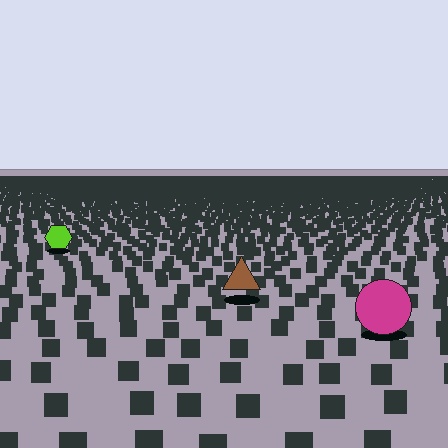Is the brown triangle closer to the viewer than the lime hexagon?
Yes. The brown triangle is closer — you can tell from the texture gradient: the ground texture is coarser near it.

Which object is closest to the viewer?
The magenta circle is closest. The texture marks near it are larger and more spread out.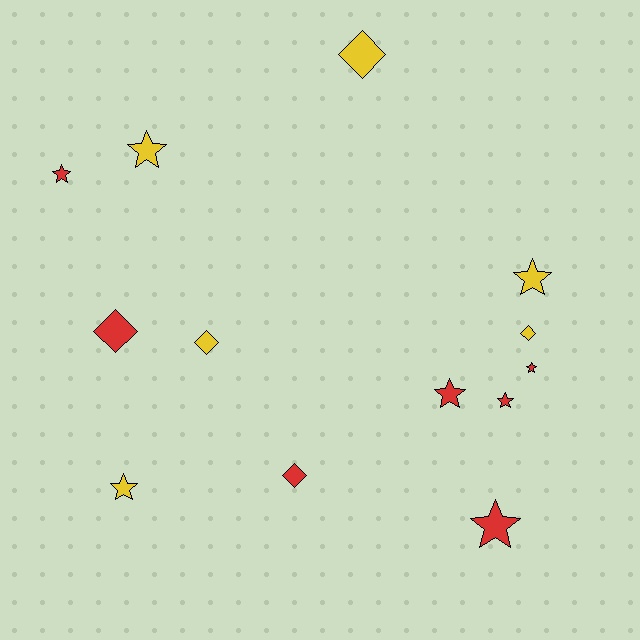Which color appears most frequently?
Red, with 7 objects.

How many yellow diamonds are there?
There are 3 yellow diamonds.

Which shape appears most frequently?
Star, with 8 objects.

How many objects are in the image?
There are 13 objects.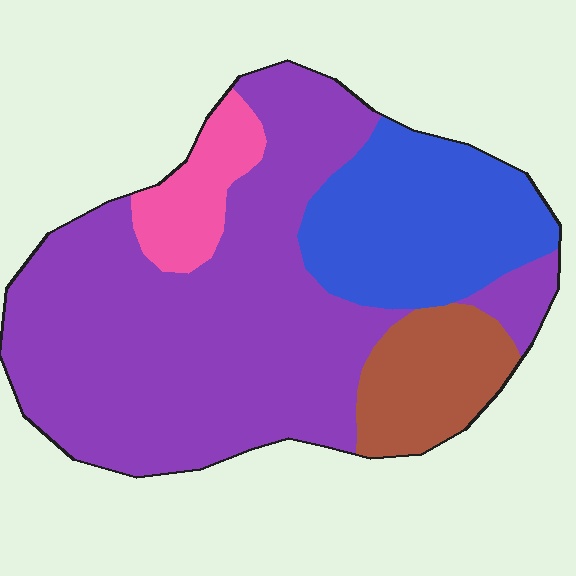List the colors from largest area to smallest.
From largest to smallest: purple, blue, brown, pink.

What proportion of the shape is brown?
Brown covers about 10% of the shape.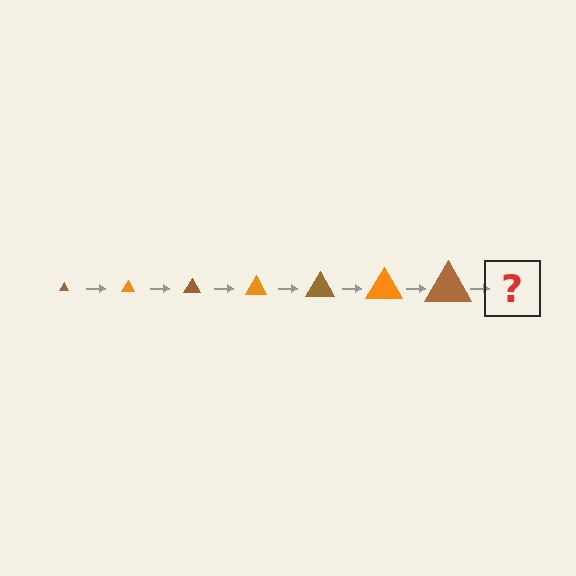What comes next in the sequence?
The next element should be an orange triangle, larger than the previous one.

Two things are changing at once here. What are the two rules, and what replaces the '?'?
The two rules are that the triangle grows larger each step and the color cycles through brown and orange. The '?' should be an orange triangle, larger than the previous one.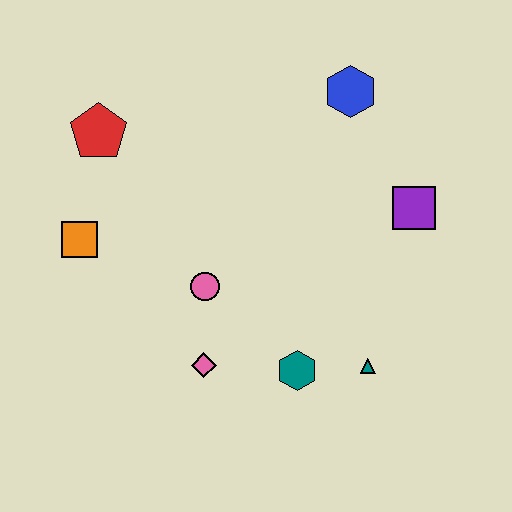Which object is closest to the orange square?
The red pentagon is closest to the orange square.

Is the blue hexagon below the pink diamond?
No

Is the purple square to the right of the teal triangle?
Yes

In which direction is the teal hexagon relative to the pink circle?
The teal hexagon is to the right of the pink circle.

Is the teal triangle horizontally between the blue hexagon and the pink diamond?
No